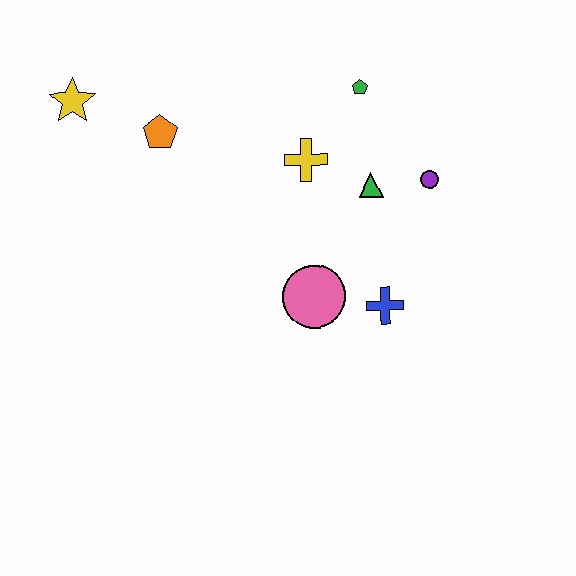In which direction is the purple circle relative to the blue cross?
The purple circle is above the blue cross.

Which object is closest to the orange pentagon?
The yellow star is closest to the orange pentagon.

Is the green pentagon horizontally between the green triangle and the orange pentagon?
Yes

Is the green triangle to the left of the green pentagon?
No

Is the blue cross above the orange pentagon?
No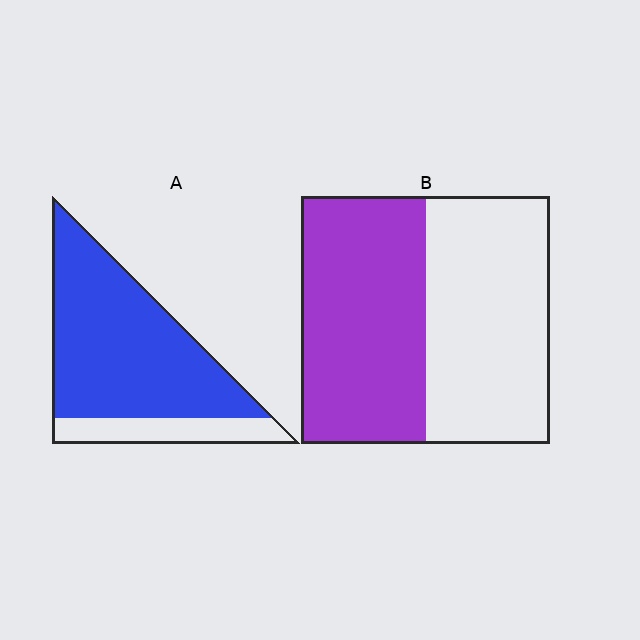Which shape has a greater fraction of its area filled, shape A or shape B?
Shape A.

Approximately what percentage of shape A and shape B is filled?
A is approximately 80% and B is approximately 50%.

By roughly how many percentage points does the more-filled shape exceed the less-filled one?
By roughly 30 percentage points (A over B).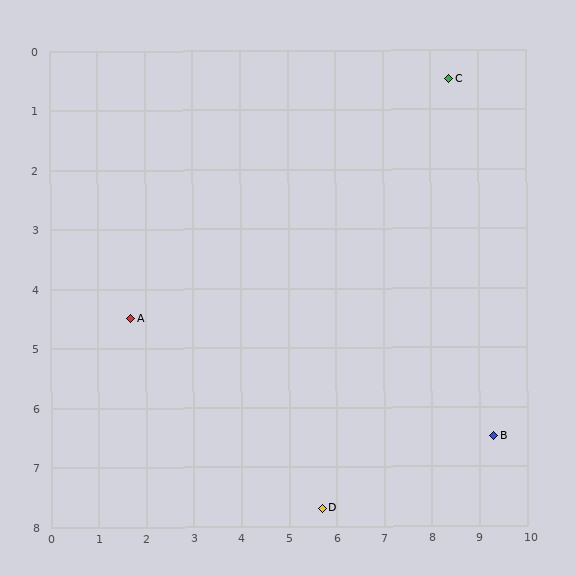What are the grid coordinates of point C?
Point C is at approximately (8.4, 0.5).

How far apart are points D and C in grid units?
Points D and C are about 7.7 grid units apart.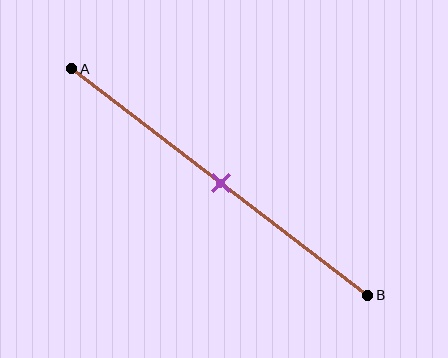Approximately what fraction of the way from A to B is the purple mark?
The purple mark is approximately 50% of the way from A to B.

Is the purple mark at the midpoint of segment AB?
Yes, the mark is approximately at the midpoint.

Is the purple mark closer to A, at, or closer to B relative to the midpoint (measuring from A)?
The purple mark is approximately at the midpoint of segment AB.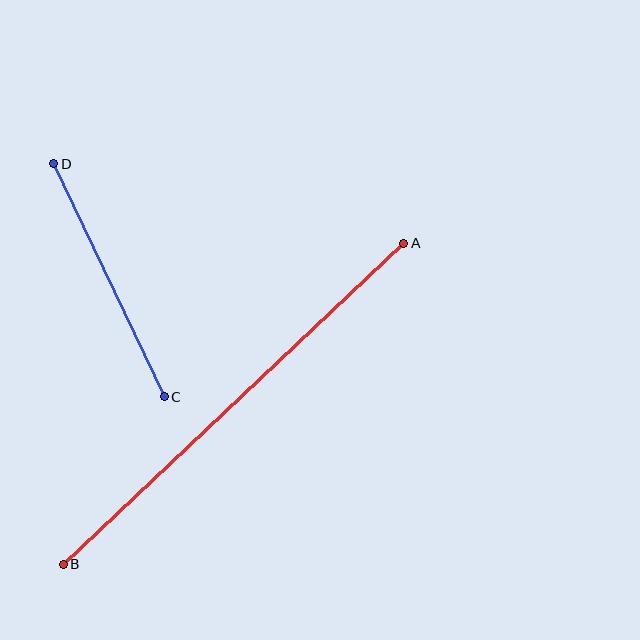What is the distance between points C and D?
The distance is approximately 258 pixels.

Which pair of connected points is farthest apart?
Points A and B are farthest apart.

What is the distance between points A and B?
The distance is approximately 468 pixels.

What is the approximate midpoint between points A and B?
The midpoint is at approximately (233, 404) pixels.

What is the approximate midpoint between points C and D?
The midpoint is at approximately (109, 280) pixels.